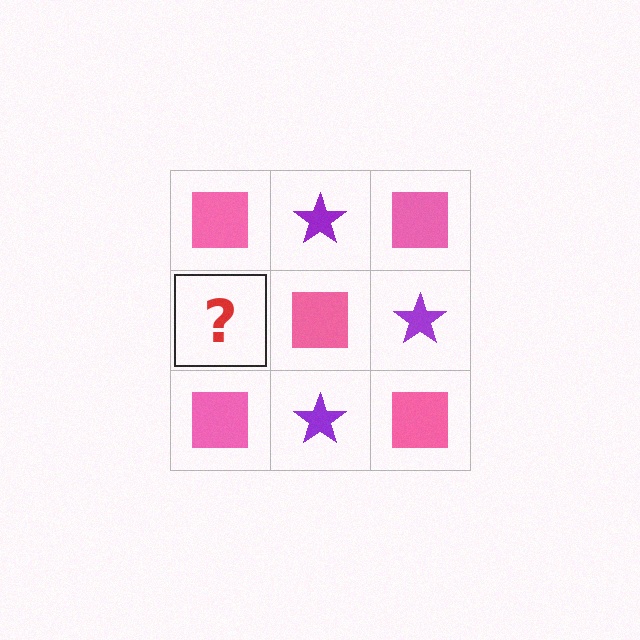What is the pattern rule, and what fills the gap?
The rule is that it alternates pink square and purple star in a checkerboard pattern. The gap should be filled with a purple star.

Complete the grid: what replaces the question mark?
The question mark should be replaced with a purple star.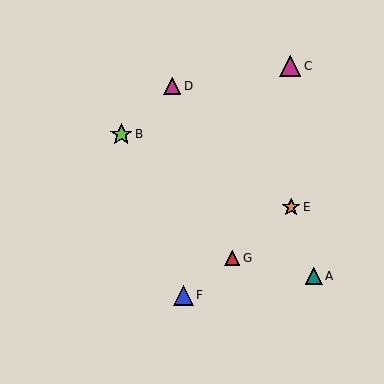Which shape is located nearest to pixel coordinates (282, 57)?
The magenta triangle (labeled C) at (290, 66) is nearest to that location.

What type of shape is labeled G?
Shape G is a red triangle.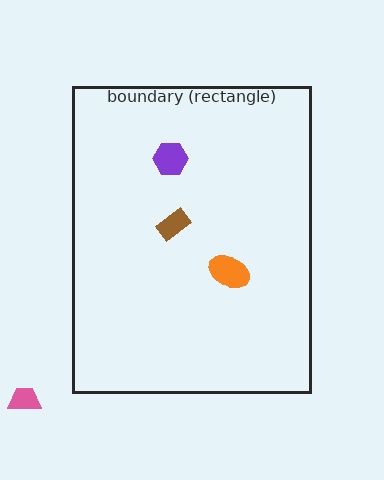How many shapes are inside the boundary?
3 inside, 1 outside.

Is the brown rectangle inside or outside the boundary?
Inside.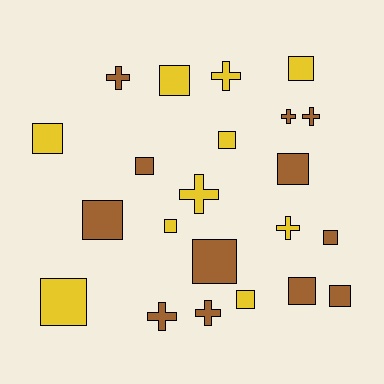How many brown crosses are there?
There are 5 brown crosses.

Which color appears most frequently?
Brown, with 12 objects.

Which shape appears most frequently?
Square, with 14 objects.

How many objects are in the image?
There are 22 objects.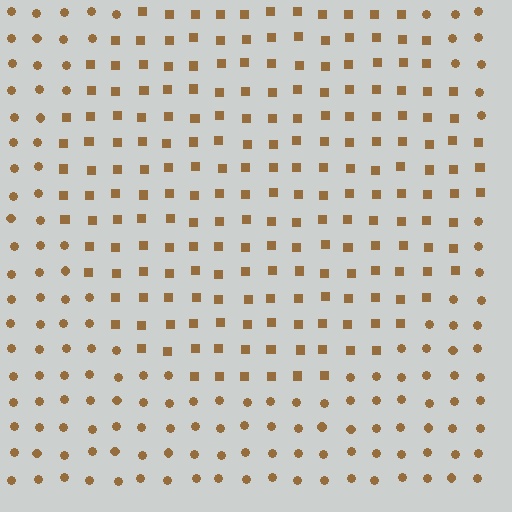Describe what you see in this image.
The image is filled with small brown elements arranged in a uniform grid. A circle-shaped region contains squares, while the surrounding area contains circles. The boundary is defined purely by the change in element shape.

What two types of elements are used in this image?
The image uses squares inside the circle region and circles outside it.